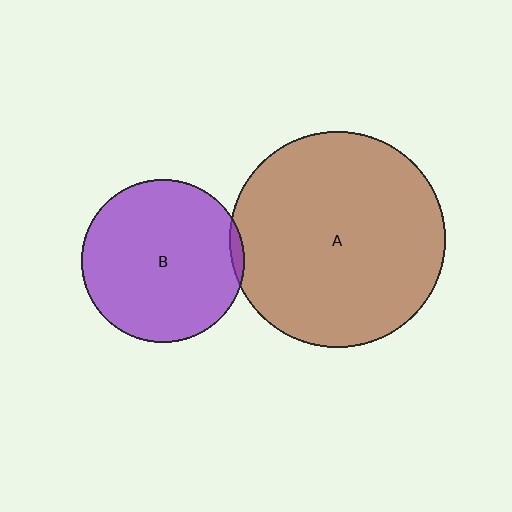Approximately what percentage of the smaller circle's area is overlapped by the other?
Approximately 5%.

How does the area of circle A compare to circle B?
Approximately 1.8 times.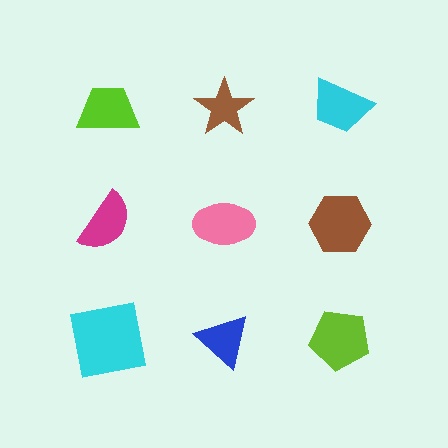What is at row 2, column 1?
A magenta semicircle.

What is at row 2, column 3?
A brown hexagon.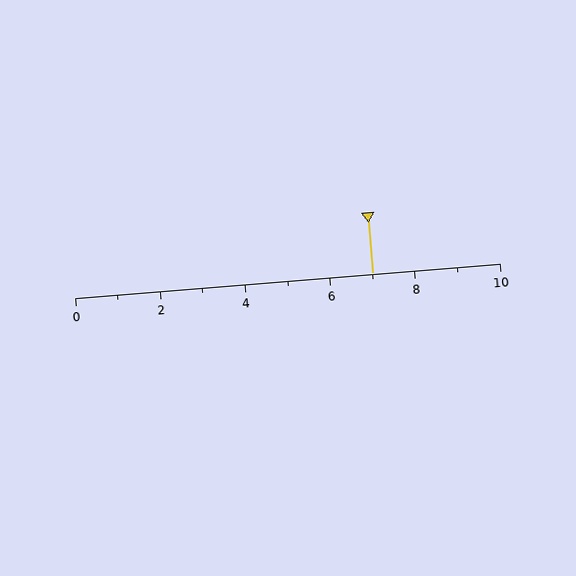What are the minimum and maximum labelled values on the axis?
The axis runs from 0 to 10.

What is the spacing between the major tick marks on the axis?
The major ticks are spaced 2 apart.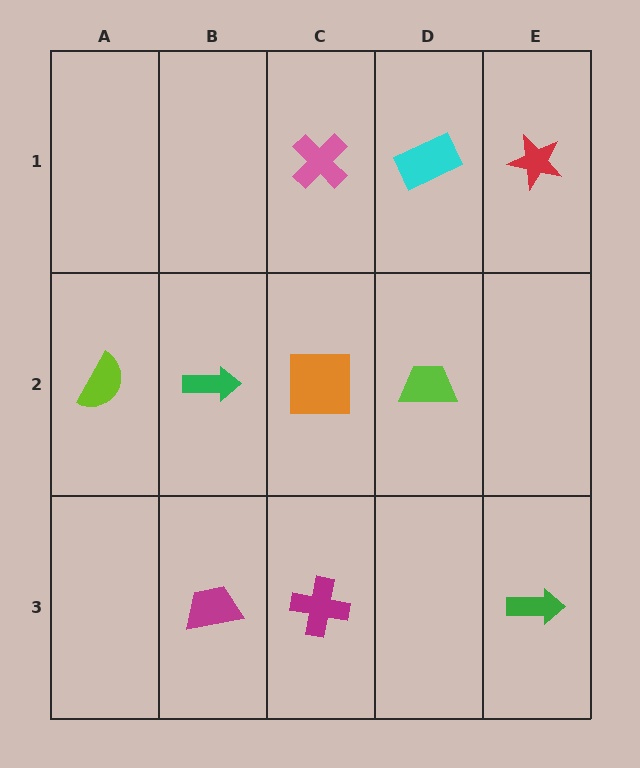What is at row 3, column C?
A magenta cross.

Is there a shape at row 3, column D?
No, that cell is empty.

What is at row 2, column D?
A lime trapezoid.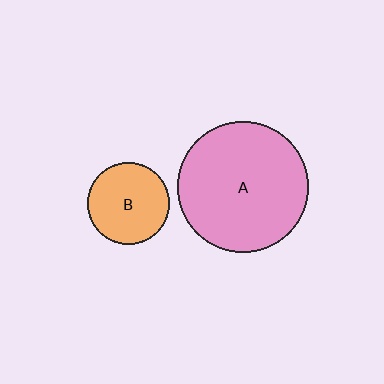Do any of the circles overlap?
No, none of the circles overlap.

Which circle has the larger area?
Circle A (pink).